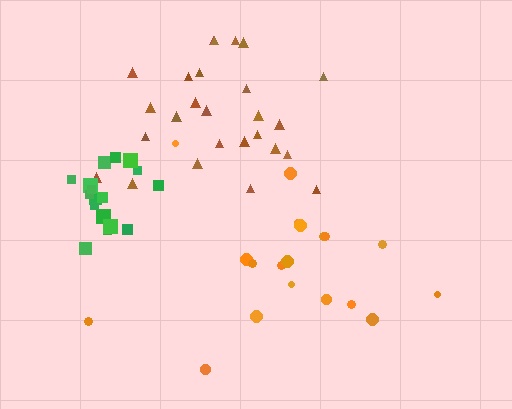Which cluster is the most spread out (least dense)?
Orange.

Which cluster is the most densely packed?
Green.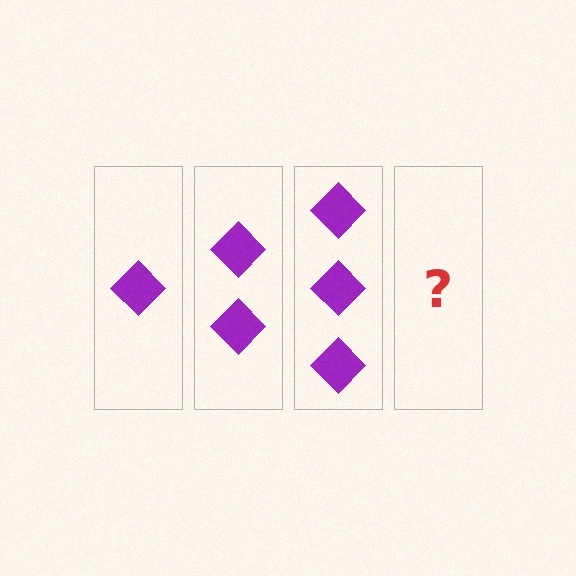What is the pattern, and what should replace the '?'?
The pattern is that each step adds one more diamond. The '?' should be 4 diamonds.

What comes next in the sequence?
The next element should be 4 diamonds.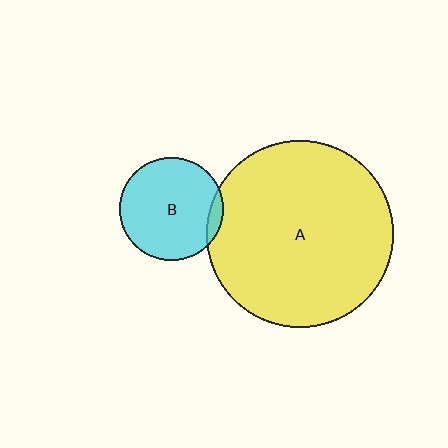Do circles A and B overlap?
Yes.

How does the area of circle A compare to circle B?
Approximately 3.3 times.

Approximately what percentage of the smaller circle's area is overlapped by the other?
Approximately 5%.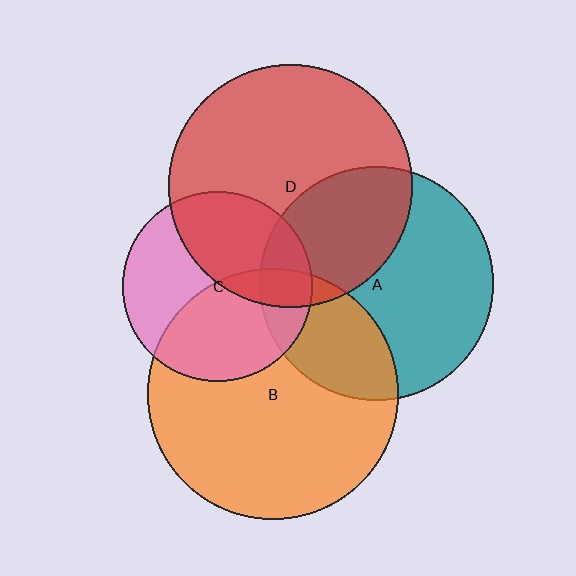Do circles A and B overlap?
Yes.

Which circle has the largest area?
Circle B (orange).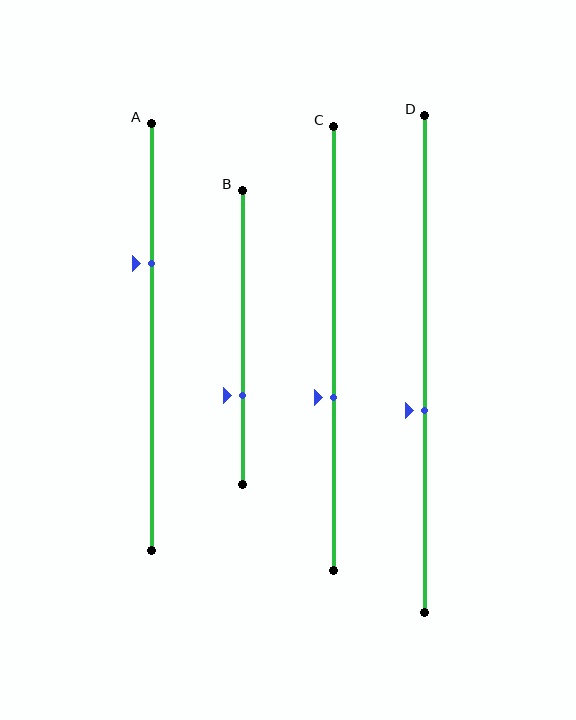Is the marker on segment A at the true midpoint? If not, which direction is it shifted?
No, the marker on segment A is shifted upward by about 17% of the segment length.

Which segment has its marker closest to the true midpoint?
Segment D has its marker closest to the true midpoint.